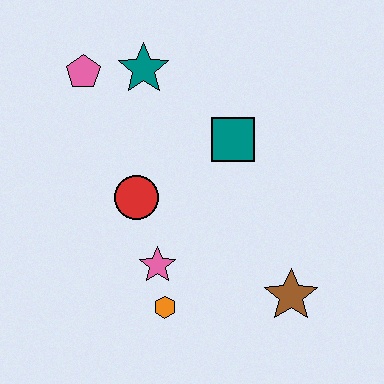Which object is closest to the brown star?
The orange hexagon is closest to the brown star.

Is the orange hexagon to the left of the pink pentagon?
No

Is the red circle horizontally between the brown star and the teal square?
No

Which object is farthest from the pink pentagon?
The brown star is farthest from the pink pentagon.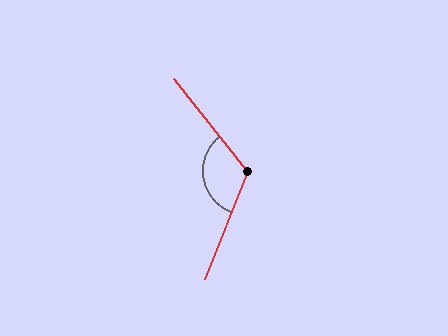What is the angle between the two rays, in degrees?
Approximately 120 degrees.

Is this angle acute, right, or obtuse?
It is obtuse.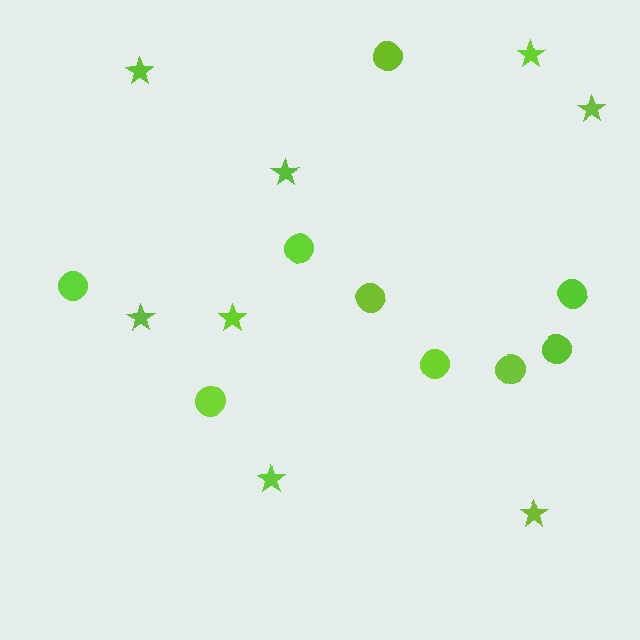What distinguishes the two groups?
There are 2 groups: one group of stars (8) and one group of circles (9).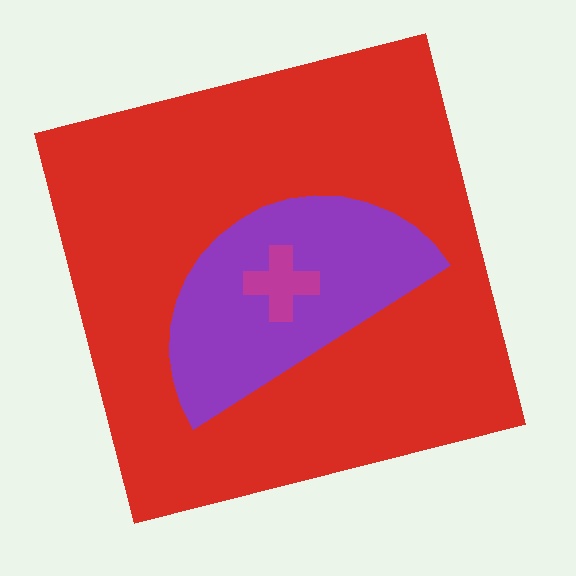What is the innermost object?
The magenta cross.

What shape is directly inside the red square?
The purple semicircle.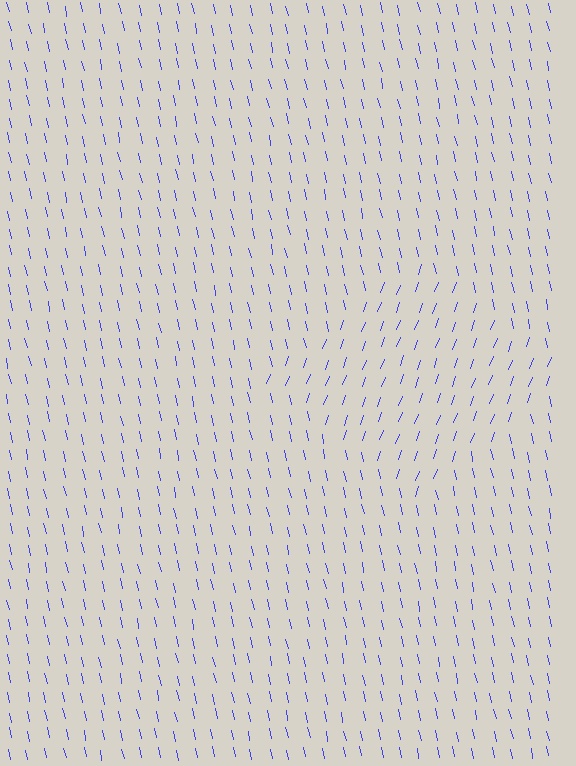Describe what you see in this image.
The image is filled with small blue line segments. A diamond region in the image has lines oriented differently from the surrounding lines, creating a visible texture boundary.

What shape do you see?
I see a diamond.